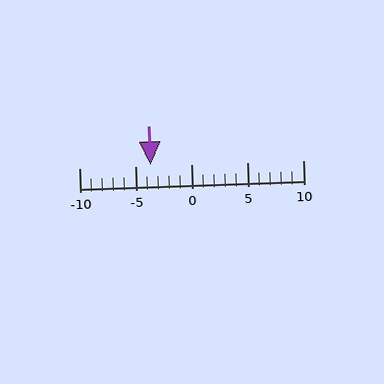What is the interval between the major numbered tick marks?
The major tick marks are spaced 5 units apart.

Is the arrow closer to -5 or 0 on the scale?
The arrow is closer to -5.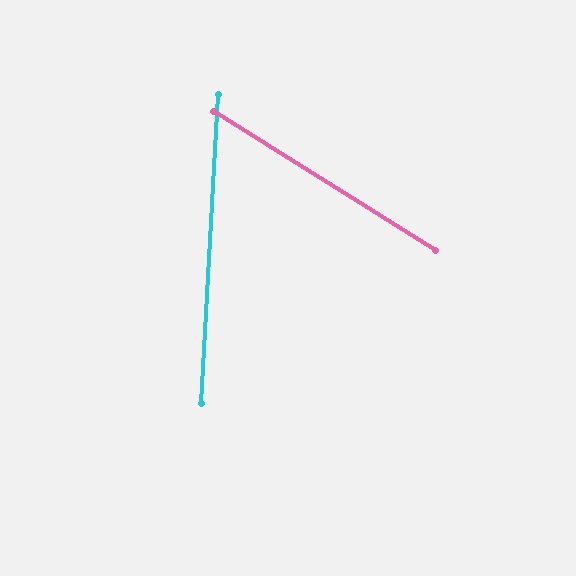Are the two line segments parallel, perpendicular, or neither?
Neither parallel nor perpendicular — they differ by about 61°.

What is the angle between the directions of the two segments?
Approximately 61 degrees.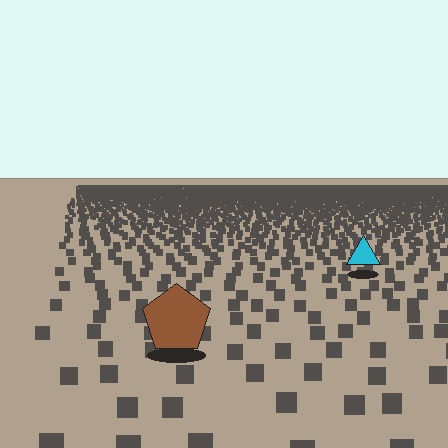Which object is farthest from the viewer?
The cyan triangle is farthest from the viewer. It appears smaller and the ground texture around it is denser.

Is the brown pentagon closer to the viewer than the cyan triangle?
Yes. The brown pentagon is closer — you can tell from the texture gradient: the ground texture is coarser near it.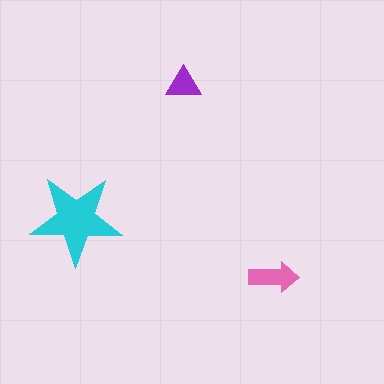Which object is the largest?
The cyan star.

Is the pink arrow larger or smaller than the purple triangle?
Larger.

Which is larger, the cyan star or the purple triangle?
The cyan star.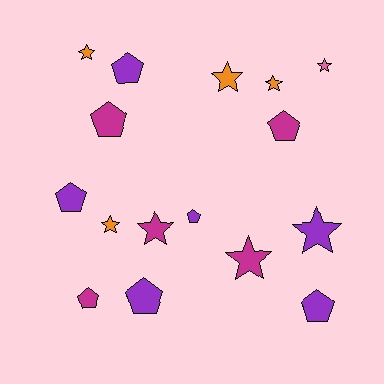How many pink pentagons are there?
There are no pink pentagons.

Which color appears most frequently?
Purple, with 6 objects.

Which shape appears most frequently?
Pentagon, with 8 objects.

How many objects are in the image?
There are 16 objects.